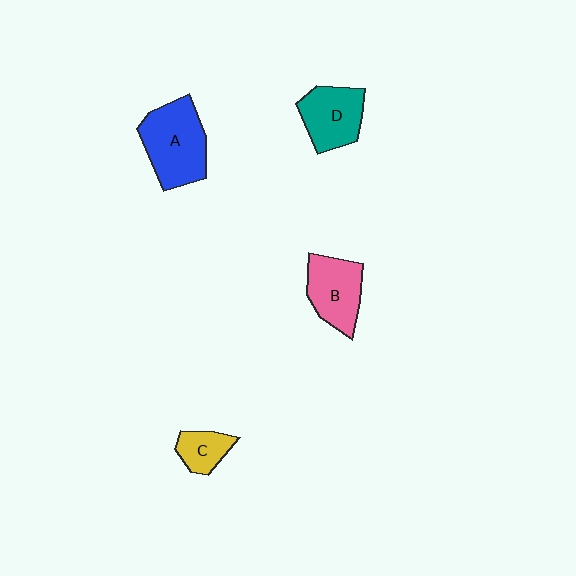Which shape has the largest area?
Shape A (blue).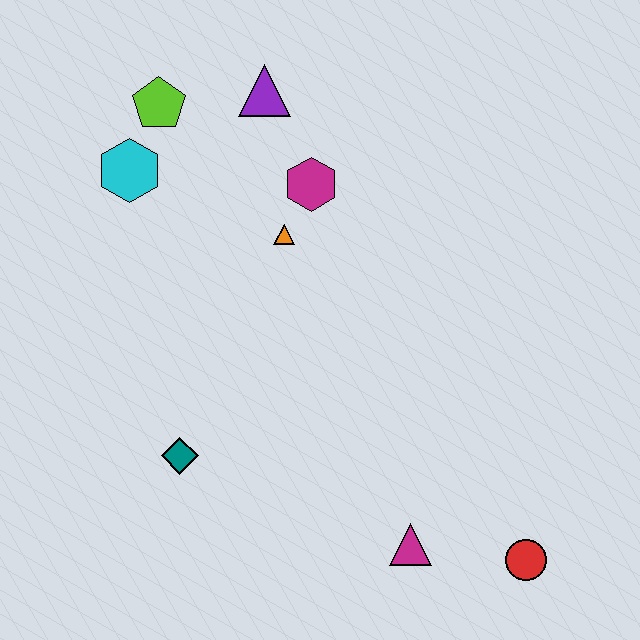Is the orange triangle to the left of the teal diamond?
No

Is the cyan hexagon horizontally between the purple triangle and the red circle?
No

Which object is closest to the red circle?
The magenta triangle is closest to the red circle.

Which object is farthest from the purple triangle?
The red circle is farthest from the purple triangle.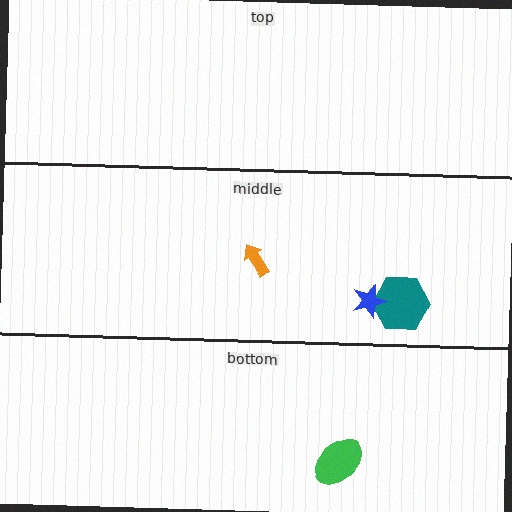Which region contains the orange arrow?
The middle region.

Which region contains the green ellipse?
The bottom region.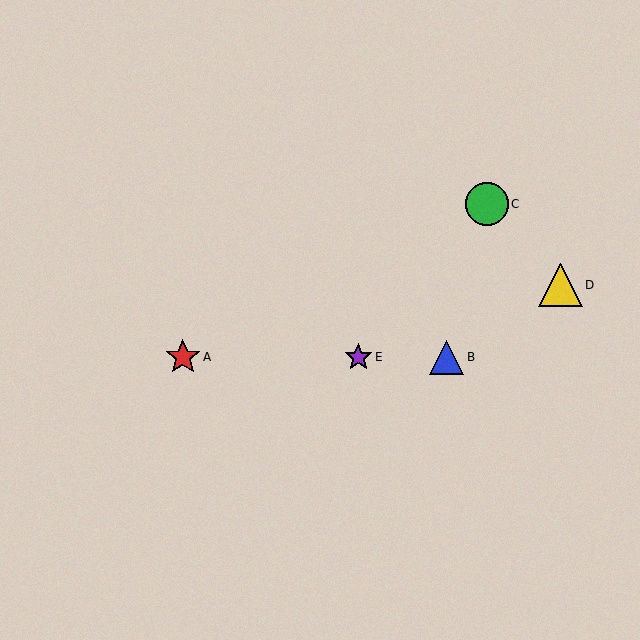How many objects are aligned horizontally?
3 objects (A, B, E) are aligned horizontally.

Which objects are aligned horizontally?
Objects A, B, E are aligned horizontally.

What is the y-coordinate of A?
Object A is at y≈357.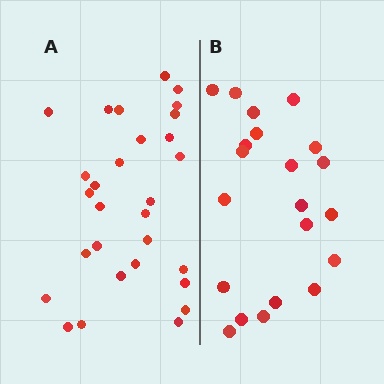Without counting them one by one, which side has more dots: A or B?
Region A (the left region) has more dots.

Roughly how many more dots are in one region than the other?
Region A has roughly 8 or so more dots than region B.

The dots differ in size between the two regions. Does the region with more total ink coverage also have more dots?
No. Region B has more total ink coverage because its dots are larger, but region A actually contains more individual dots. Total area can be misleading — the number of items is what matters here.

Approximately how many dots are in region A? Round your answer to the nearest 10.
About 30 dots. (The exact count is 29, which rounds to 30.)